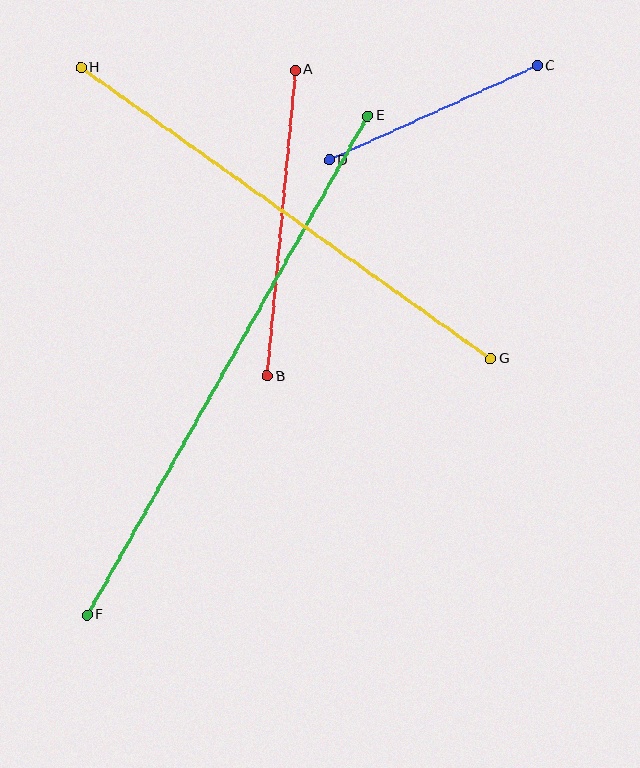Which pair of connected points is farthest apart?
Points E and F are farthest apart.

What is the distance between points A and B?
The distance is approximately 307 pixels.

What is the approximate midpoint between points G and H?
The midpoint is at approximately (286, 213) pixels.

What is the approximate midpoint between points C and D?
The midpoint is at approximately (433, 113) pixels.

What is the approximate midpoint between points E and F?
The midpoint is at approximately (227, 366) pixels.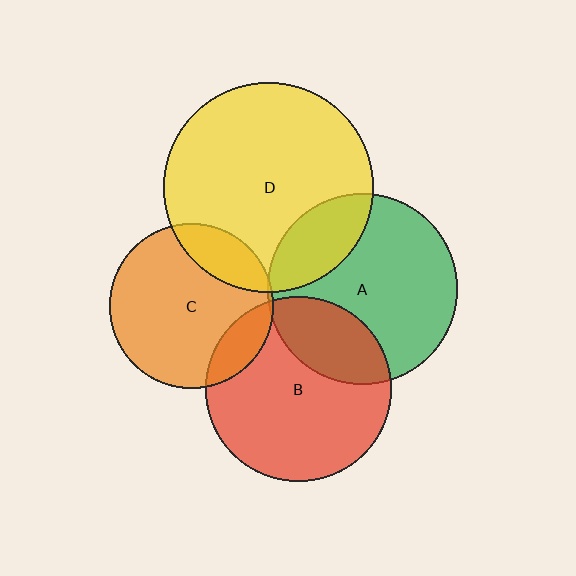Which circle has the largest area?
Circle D (yellow).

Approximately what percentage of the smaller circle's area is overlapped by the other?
Approximately 20%.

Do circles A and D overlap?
Yes.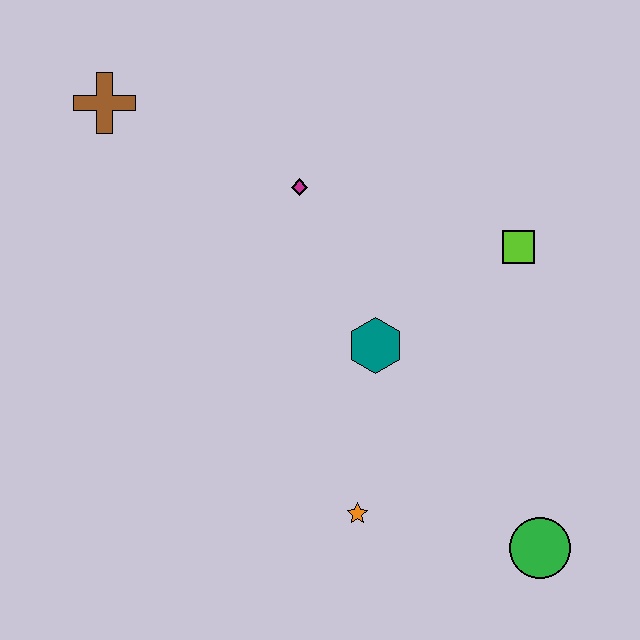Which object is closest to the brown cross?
The magenta diamond is closest to the brown cross.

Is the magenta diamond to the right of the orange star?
No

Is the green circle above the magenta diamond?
No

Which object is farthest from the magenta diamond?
The green circle is farthest from the magenta diamond.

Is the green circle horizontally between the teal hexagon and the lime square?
No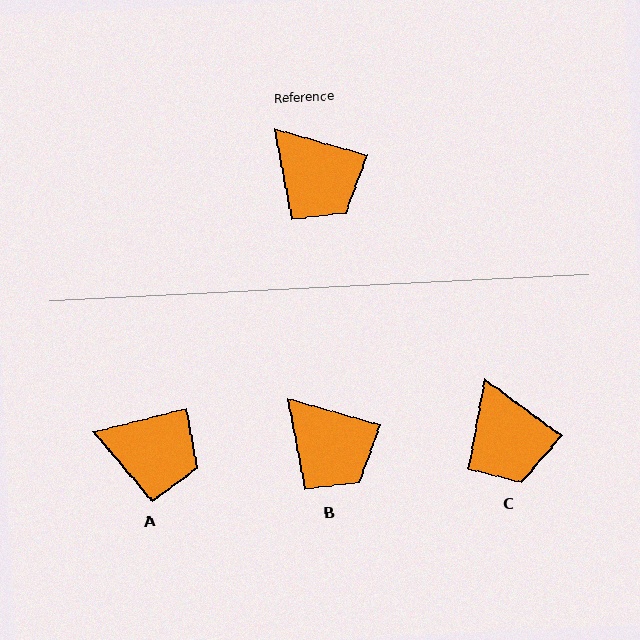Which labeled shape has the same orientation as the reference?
B.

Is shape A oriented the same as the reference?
No, it is off by about 30 degrees.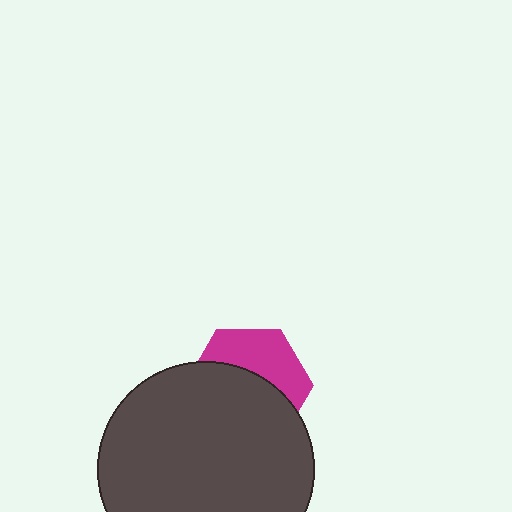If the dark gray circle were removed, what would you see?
You would see the complete magenta hexagon.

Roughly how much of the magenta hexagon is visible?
A small part of it is visible (roughly 41%).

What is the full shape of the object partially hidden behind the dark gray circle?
The partially hidden object is a magenta hexagon.